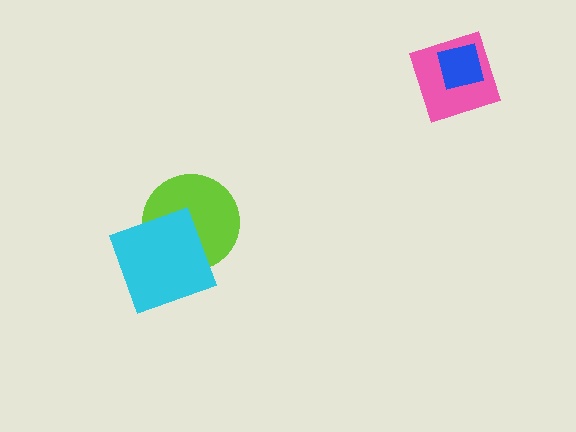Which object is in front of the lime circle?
The cyan square is in front of the lime circle.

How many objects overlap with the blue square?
1 object overlaps with the blue square.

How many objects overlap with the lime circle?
1 object overlaps with the lime circle.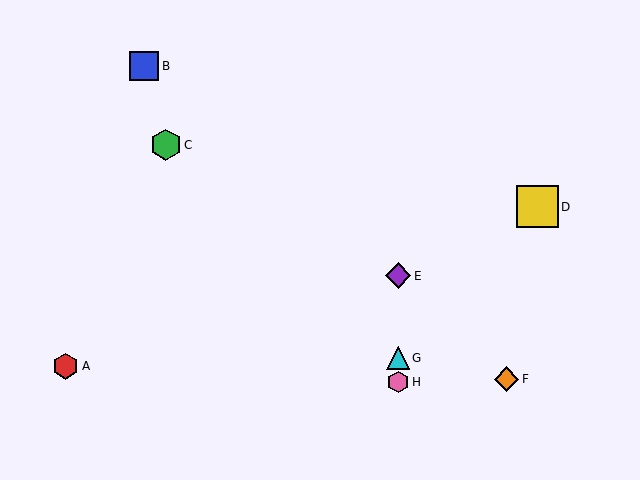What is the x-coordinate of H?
Object H is at x≈398.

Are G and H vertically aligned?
Yes, both are at x≈398.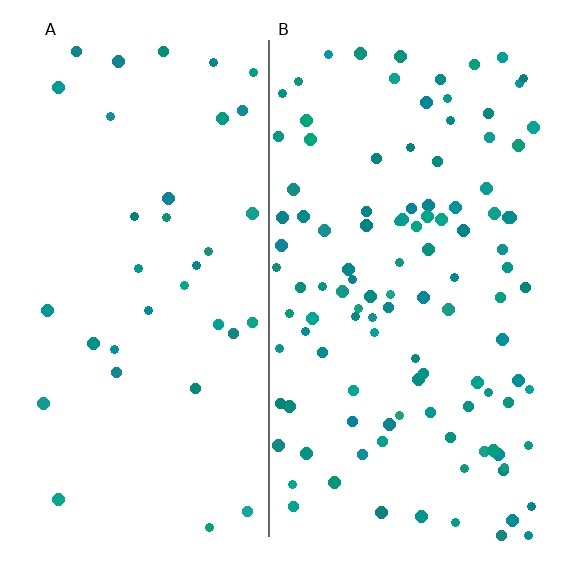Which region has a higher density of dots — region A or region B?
B (the right).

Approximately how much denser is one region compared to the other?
Approximately 3.1× — region B over region A.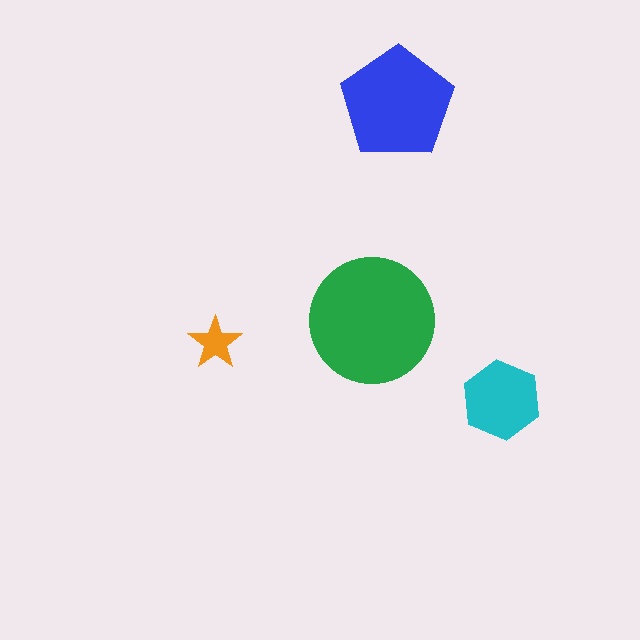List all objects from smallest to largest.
The orange star, the cyan hexagon, the blue pentagon, the green circle.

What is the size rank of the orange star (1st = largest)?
4th.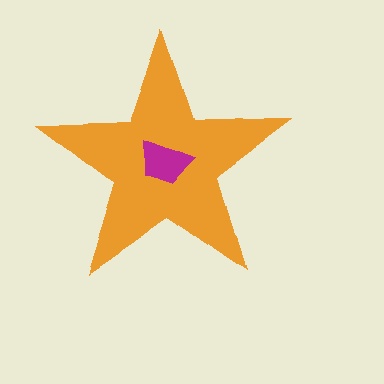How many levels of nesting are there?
2.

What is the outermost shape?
The orange star.